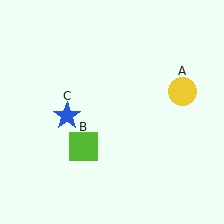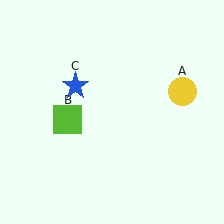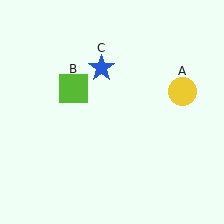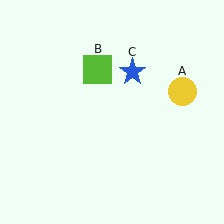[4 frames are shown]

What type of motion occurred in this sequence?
The lime square (object B), blue star (object C) rotated clockwise around the center of the scene.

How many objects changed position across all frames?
2 objects changed position: lime square (object B), blue star (object C).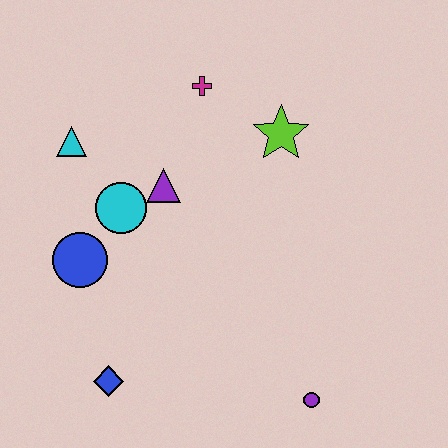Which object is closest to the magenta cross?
The lime star is closest to the magenta cross.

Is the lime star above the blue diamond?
Yes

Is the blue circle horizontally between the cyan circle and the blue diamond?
No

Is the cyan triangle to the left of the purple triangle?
Yes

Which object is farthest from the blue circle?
The purple circle is farthest from the blue circle.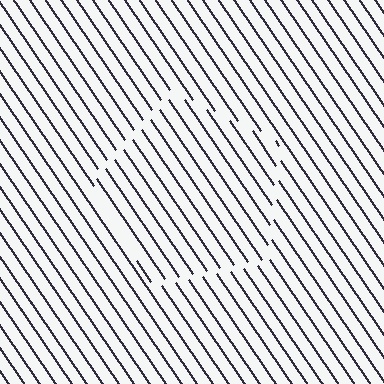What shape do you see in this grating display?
An illusory pentagon. The interior of the shape contains the same grating, shifted by half a period — the contour is defined by the phase discontinuity where line-ends from the inner and outer gratings abut.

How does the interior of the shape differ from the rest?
The interior of the shape contains the same grating, shifted by half a period — the contour is defined by the phase discontinuity where line-ends from the inner and outer gratings abut.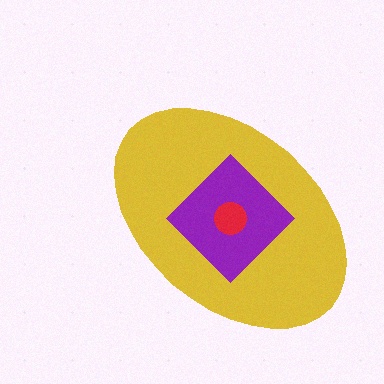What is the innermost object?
The red circle.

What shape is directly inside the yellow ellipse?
The purple diamond.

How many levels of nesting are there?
3.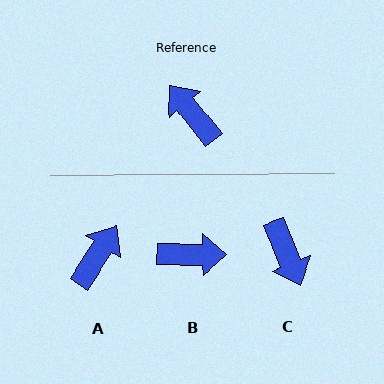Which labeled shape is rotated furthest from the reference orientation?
C, about 163 degrees away.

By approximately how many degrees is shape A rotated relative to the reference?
Approximately 73 degrees clockwise.